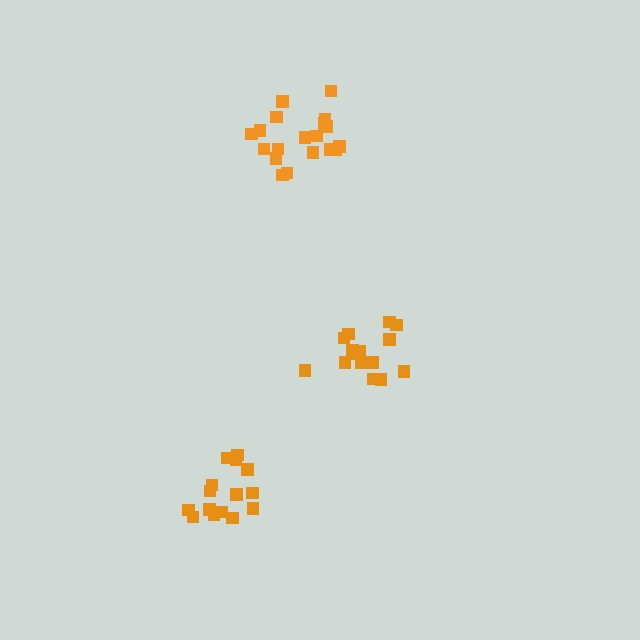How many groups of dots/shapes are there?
There are 3 groups.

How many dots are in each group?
Group 1: 15 dots, Group 2: 15 dots, Group 3: 19 dots (49 total).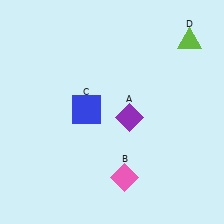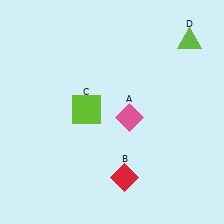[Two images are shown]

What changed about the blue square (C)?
In Image 1, C is blue. In Image 2, it changed to lime.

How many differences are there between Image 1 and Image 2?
There are 3 differences between the two images.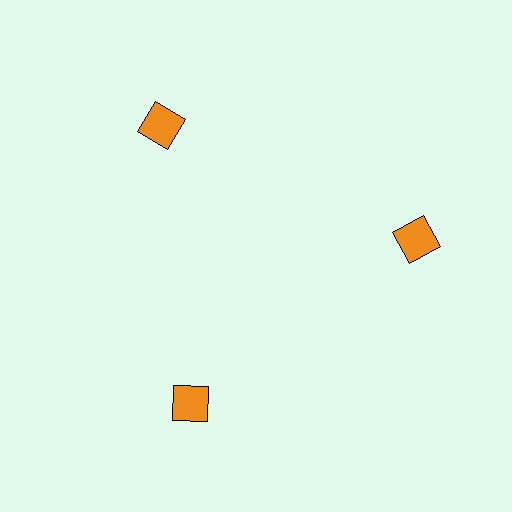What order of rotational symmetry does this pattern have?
This pattern has 3-fold rotational symmetry.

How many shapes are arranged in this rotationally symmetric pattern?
There are 3 shapes, arranged in 3 groups of 1.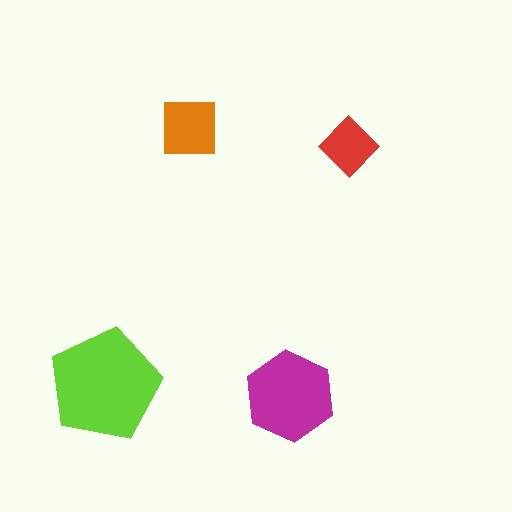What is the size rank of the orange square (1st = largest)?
3rd.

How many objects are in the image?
There are 4 objects in the image.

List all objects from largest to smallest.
The lime pentagon, the magenta hexagon, the orange square, the red diamond.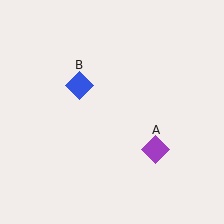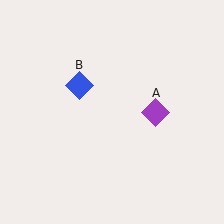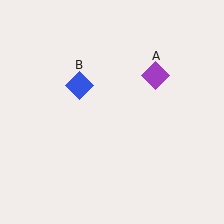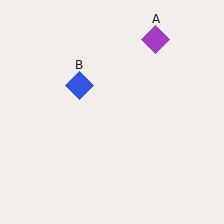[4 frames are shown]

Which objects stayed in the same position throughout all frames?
Blue diamond (object B) remained stationary.